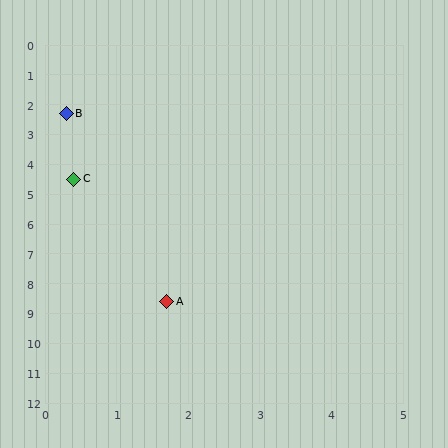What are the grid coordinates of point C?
Point C is at approximately (0.4, 4.5).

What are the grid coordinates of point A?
Point A is at approximately (1.7, 8.6).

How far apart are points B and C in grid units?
Points B and C are about 2.2 grid units apart.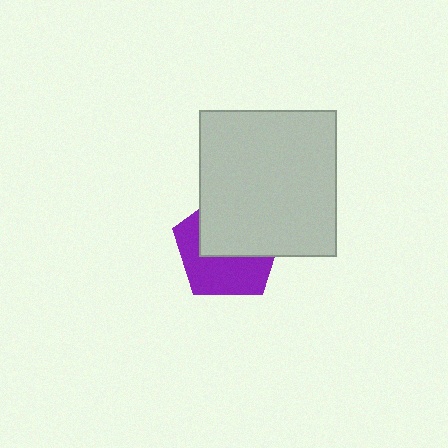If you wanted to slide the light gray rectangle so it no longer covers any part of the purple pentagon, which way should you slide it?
Slide it up — that is the most direct way to separate the two shapes.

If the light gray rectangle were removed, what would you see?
You would see the complete purple pentagon.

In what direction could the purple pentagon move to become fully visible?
The purple pentagon could move down. That would shift it out from behind the light gray rectangle entirely.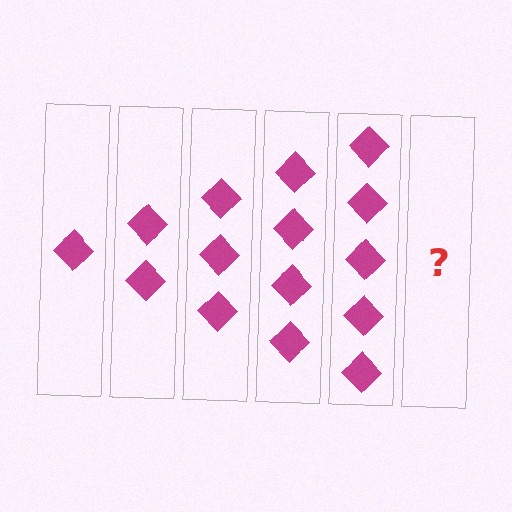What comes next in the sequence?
The next element should be 6 diamonds.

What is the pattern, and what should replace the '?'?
The pattern is that each step adds one more diamond. The '?' should be 6 diamonds.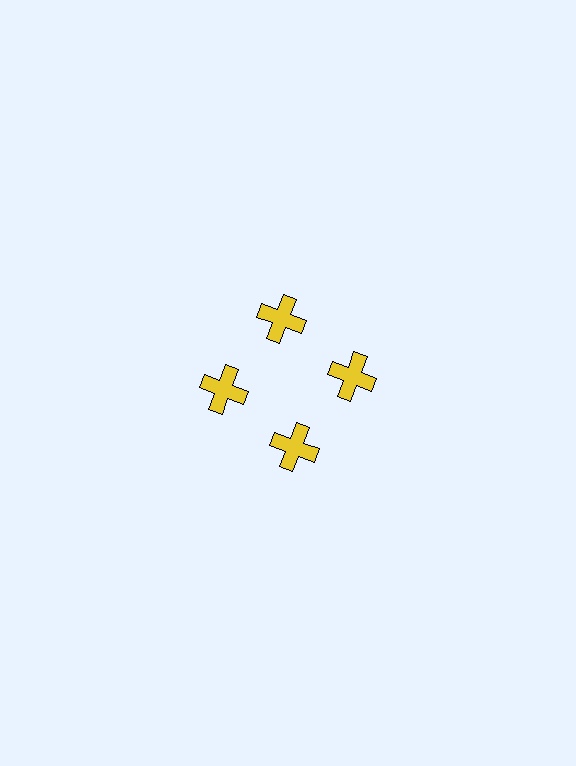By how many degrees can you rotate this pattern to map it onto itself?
The pattern maps onto itself every 90 degrees of rotation.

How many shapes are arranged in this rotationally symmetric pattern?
There are 4 shapes, arranged in 4 groups of 1.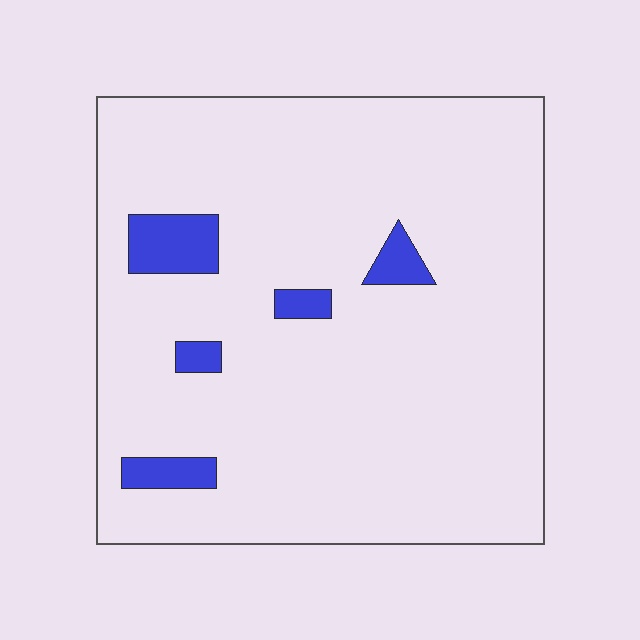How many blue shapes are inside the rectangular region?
5.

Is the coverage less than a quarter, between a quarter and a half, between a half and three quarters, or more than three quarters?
Less than a quarter.